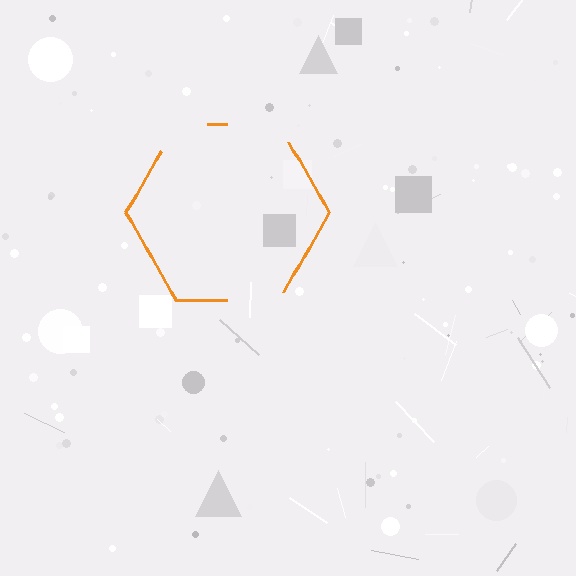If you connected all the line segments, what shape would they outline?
They would outline a hexagon.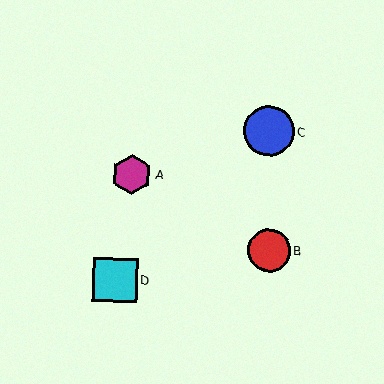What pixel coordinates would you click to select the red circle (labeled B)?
Click at (269, 250) to select the red circle B.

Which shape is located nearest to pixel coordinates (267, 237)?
The red circle (labeled B) at (269, 250) is nearest to that location.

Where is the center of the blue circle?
The center of the blue circle is at (269, 131).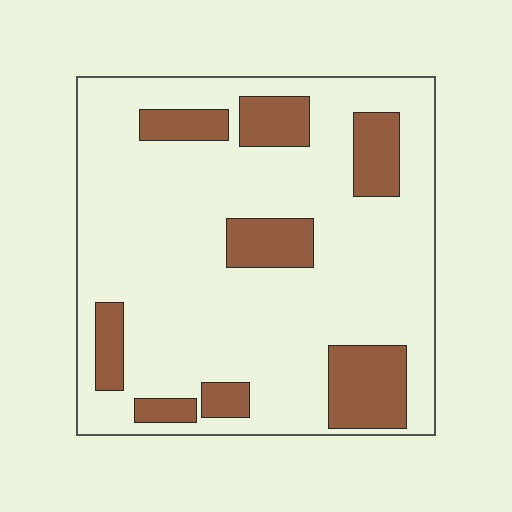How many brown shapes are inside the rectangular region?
8.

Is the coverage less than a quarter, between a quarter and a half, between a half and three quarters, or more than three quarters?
Less than a quarter.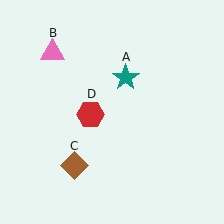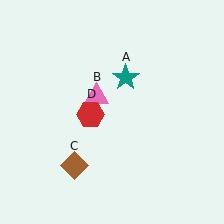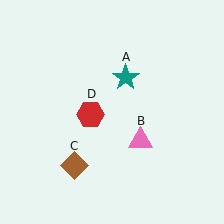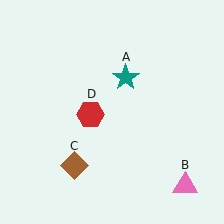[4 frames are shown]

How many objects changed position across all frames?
1 object changed position: pink triangle (object B).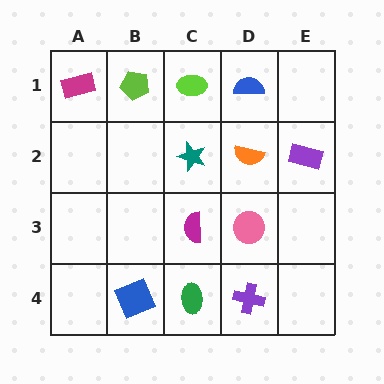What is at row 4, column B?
A blue square.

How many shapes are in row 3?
2 shapes.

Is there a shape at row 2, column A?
No, that cell is empty.